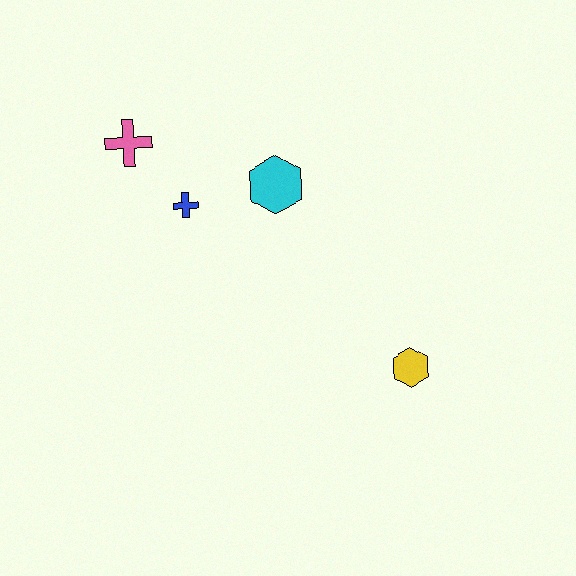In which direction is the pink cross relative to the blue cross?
The pink cross is above the blue cross.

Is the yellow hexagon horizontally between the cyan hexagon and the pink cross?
No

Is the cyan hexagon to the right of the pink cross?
Yes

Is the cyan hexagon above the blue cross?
Yes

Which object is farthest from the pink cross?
The yellow hexagon is farthest from the pink cross.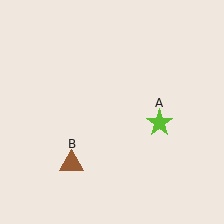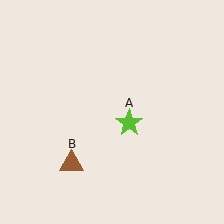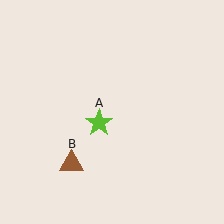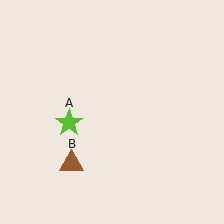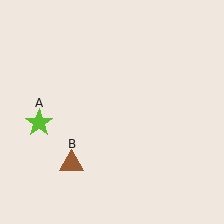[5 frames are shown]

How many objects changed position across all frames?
1 object changed position: lime star (object A).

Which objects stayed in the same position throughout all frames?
Brown triangle (object B) remained stationary.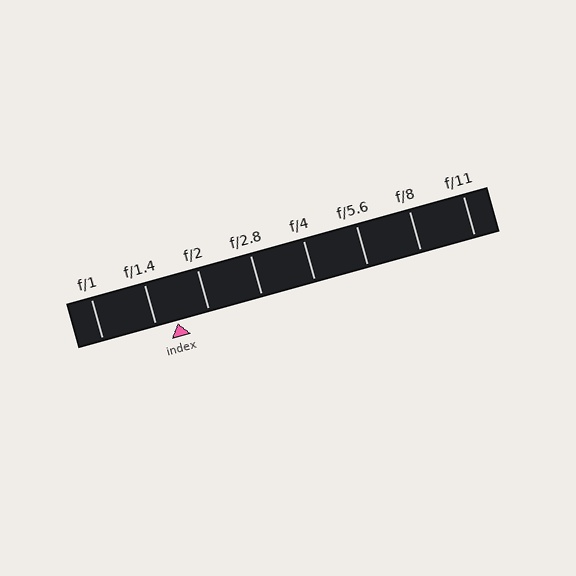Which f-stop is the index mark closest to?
The index mark is closest to f/1.4.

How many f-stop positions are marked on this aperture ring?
There are 8 f-stop positions marked.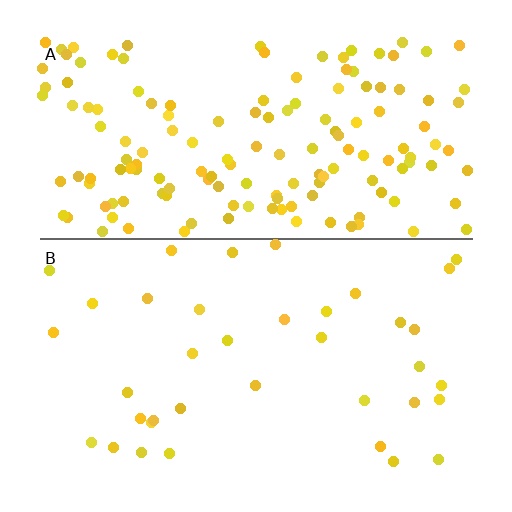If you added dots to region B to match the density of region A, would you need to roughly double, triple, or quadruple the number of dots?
Approximately quadruple.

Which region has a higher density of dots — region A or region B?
A (the top).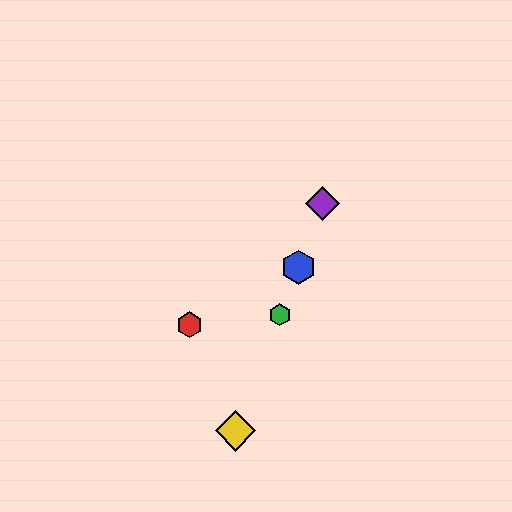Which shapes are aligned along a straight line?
The blue hexagon, the green hexagon, the yellow diamond, the purple diamond are aligned along a straight line.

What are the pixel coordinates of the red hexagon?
The red hexagon is at (190, 325).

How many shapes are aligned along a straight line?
4 shapes (the blue hexagon, the green hexagon, the yellow diamond, the purple diamond) are aligned along a straight line.